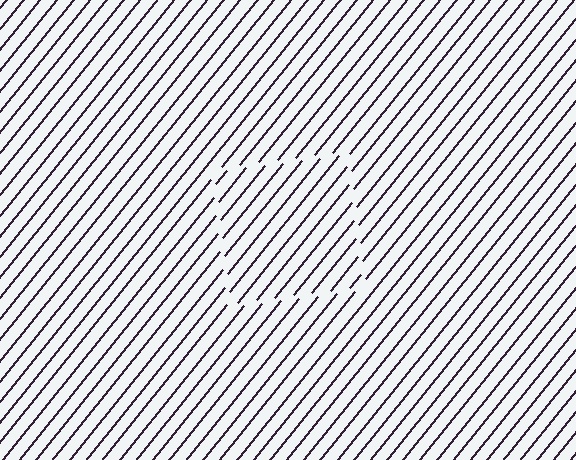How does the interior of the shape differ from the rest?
The interior of the shape contains the same grating, shifted by half a period — the contour is defined by the phase discontinuity where line-ends from the inner and outer gratings abut.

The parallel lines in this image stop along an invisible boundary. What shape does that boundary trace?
An illusory square. The interior of the shape contains the same grating, shifted by half a period — the contour is defined by the phase discontinuity where line-ends from the inner and outer gratings abut.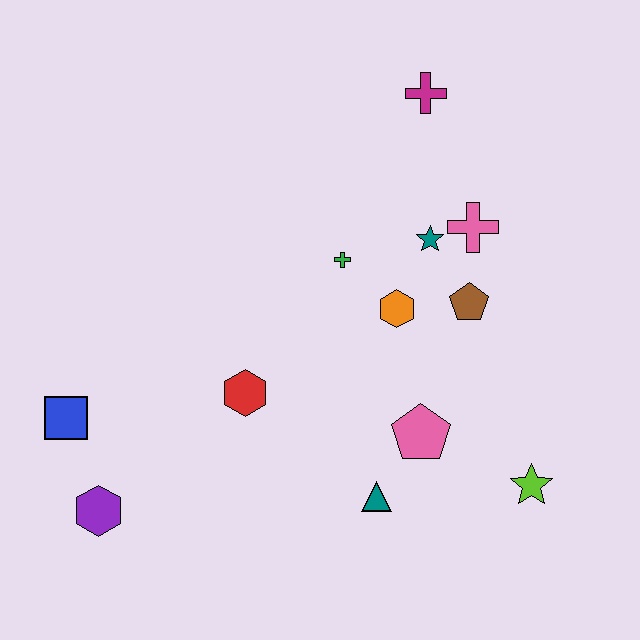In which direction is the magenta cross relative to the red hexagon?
The magenta cross is above the red hexagon.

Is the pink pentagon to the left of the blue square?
No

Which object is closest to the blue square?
The purple hexagon is closest to the blue square.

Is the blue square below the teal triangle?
No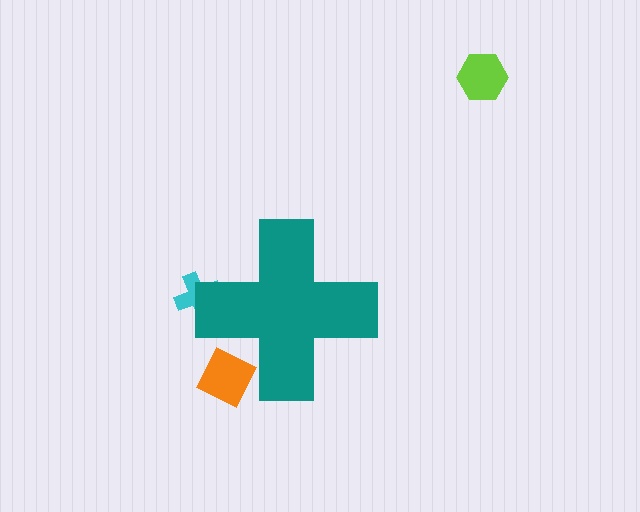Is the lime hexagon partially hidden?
No, the lime hexagon is fully visible.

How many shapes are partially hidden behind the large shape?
2 shapes are partially hidden.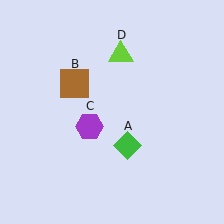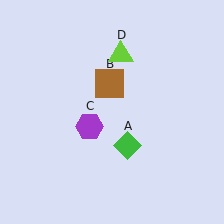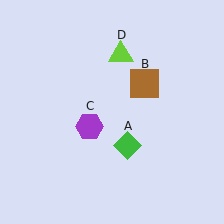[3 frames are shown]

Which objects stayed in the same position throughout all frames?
Green diamond (object A) and purple hexagon (object C) and lime triangle (object D) remained stationary.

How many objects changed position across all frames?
1 object changed position: brown square (object B).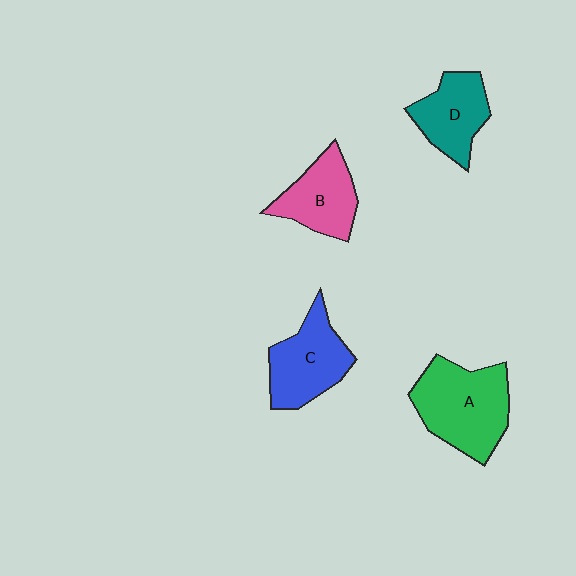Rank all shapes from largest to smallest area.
From largest to smallest: A (green), C (blue), B (pink), D (teal).